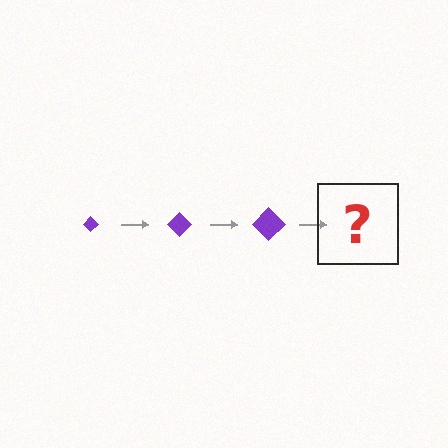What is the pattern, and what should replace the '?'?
The pattern is that the diamond gets progressively larger each step. The '?' should be a purple diamond, larger than the previous one.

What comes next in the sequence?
The next element should be a purple diamond, larger than the previous one.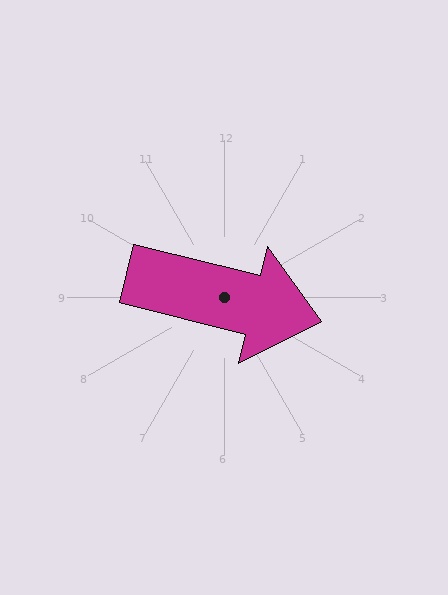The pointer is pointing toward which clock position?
Roughly 3 o'clock.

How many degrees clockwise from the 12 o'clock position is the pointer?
Approximately 104 degrees.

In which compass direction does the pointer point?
East.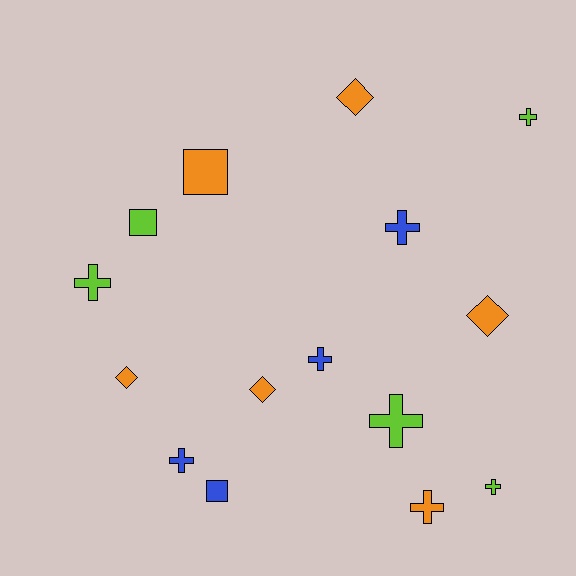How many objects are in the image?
There are 15 objects.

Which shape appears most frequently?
Cross, with 8 objects.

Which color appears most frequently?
Orange, with 6 objects.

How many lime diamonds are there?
There are no lime diamonds.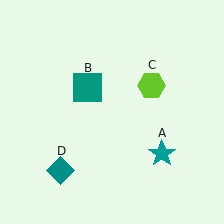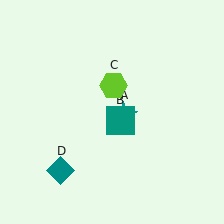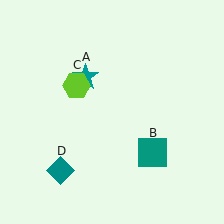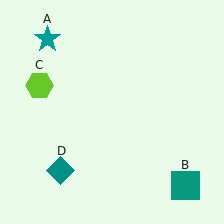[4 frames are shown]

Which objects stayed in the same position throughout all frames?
Teal diamond (object D) remained stationary.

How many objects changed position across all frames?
3 objects changed position: teal star (object A), teal square (object B), lime hexagon (object C).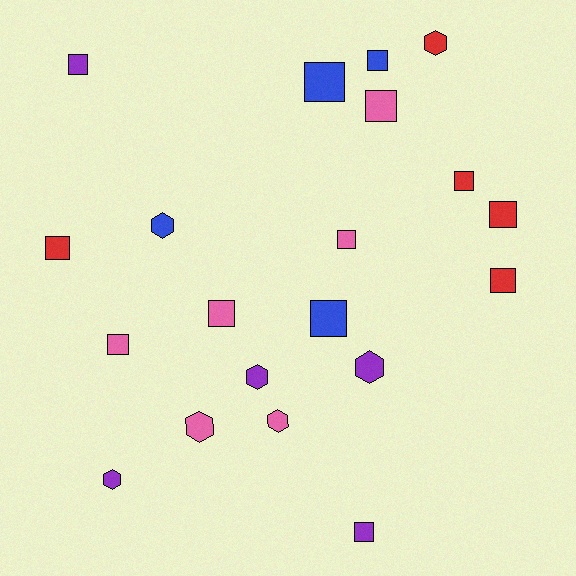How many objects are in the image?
There are 20 objects.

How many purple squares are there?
There are 2 purple squares.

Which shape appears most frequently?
Square, with 13 objects.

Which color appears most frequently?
Pink, with 6 objects.